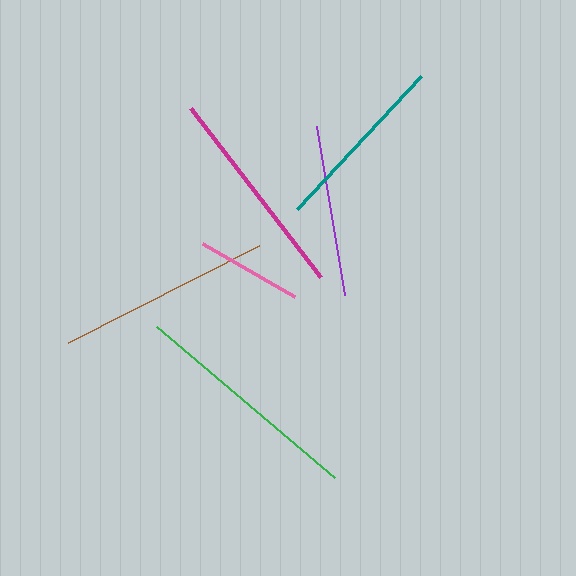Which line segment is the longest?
The green line is the longest at approximately 234 pixels.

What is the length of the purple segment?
The purple segment is approximately 171 pixels long.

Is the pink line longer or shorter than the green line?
The green line is longer than the pink line.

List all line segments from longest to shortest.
From longest to shortest: green, brown, magenta, teal, purple, pink.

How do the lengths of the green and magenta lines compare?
The green and magenta lines are approximately the same length.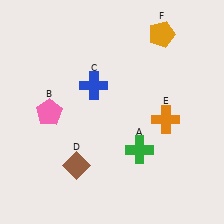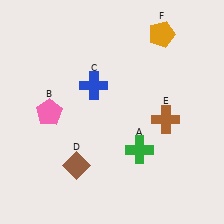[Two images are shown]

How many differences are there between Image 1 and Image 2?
There is 1 difference between the two images.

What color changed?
The cross (E) changed from orange in Image 1 to brown in Image 2.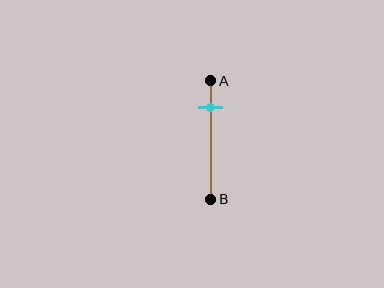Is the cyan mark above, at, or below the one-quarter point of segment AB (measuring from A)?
The cyan mark is approximately at the one-quarter point of segment AB.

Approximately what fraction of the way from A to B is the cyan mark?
The cyan mark is approximately 25% of the way from A to B.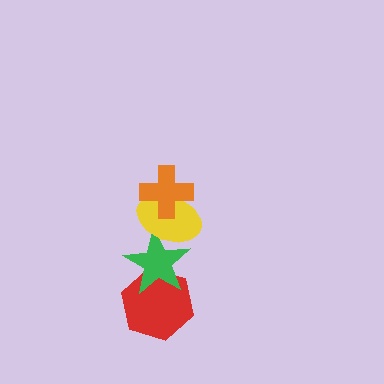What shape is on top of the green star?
The yellow ellipse is on top of the green star.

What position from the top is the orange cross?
The orange cross is 1st from the top.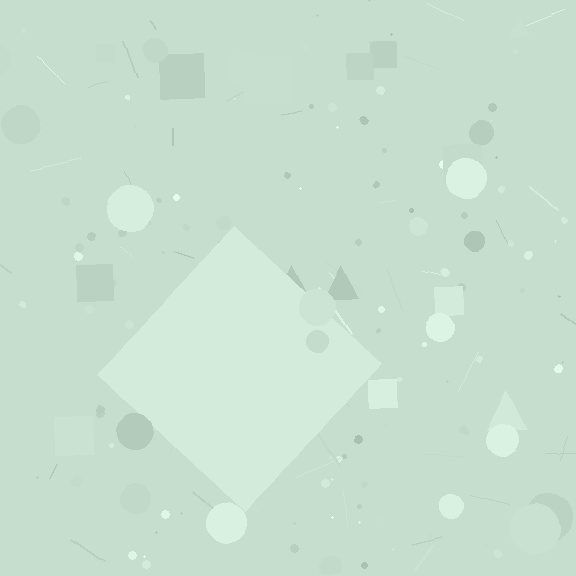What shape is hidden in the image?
A diamond is hidden in the image.